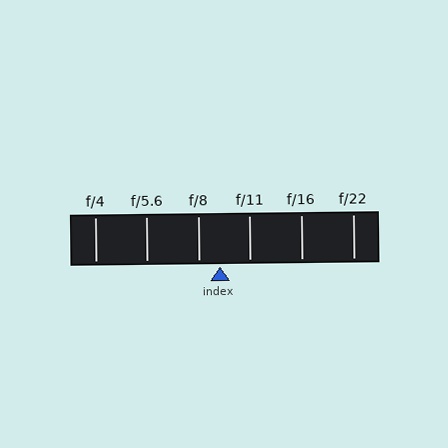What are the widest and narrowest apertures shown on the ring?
The widest aperture shown is f/4 and the narrowest is f/22.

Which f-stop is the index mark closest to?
The index mark is closest to f/8.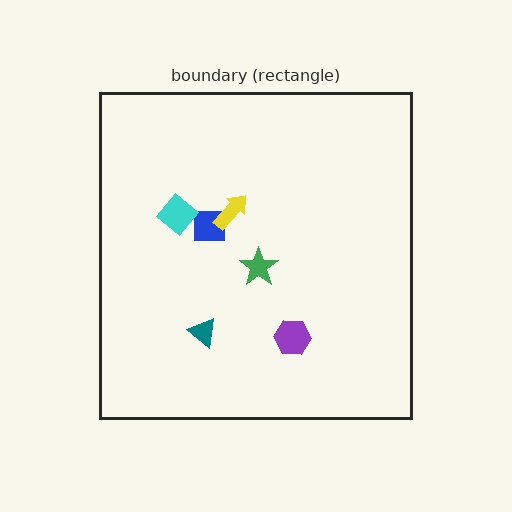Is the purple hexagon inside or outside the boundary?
Inside.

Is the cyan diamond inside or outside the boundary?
Inside.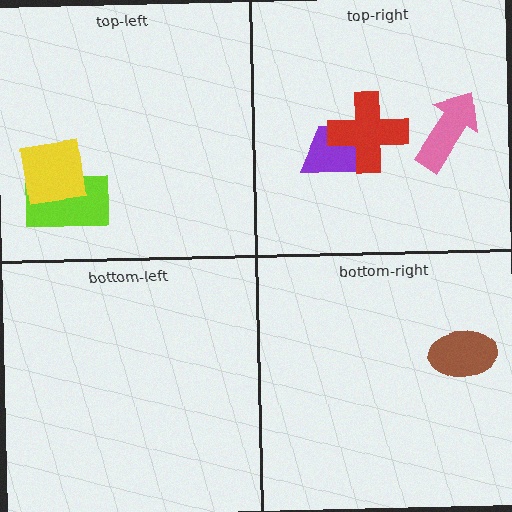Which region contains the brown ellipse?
The bottom-right region.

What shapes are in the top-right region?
The pink arrow, the purple trapezoid, the red cross.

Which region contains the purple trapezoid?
The top-right region.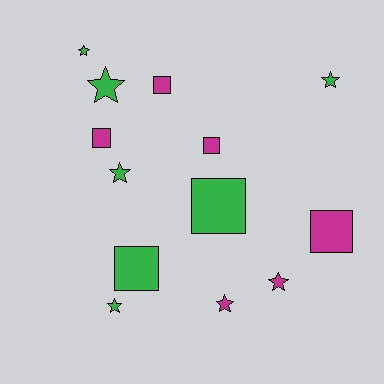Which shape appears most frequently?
Star, with 7 objects.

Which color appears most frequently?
Green, with 7 objects.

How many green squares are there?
There are 2 green squares.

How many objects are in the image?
There are 13 objects.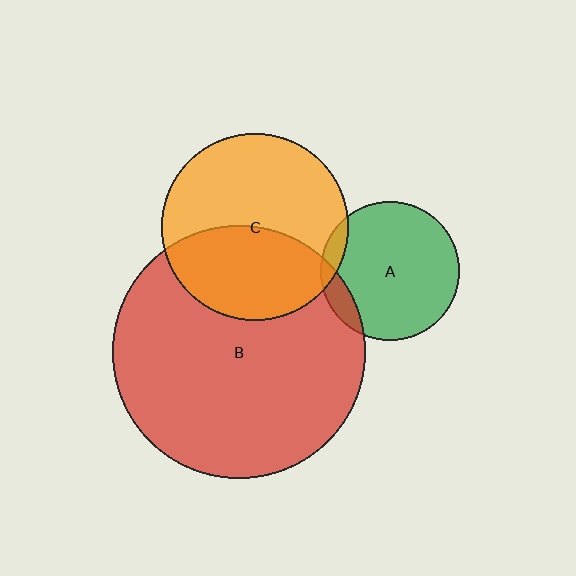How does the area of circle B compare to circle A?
Approximately 3.3 times.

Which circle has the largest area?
Circle B (red).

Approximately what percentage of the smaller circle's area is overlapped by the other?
Approximately 40%.